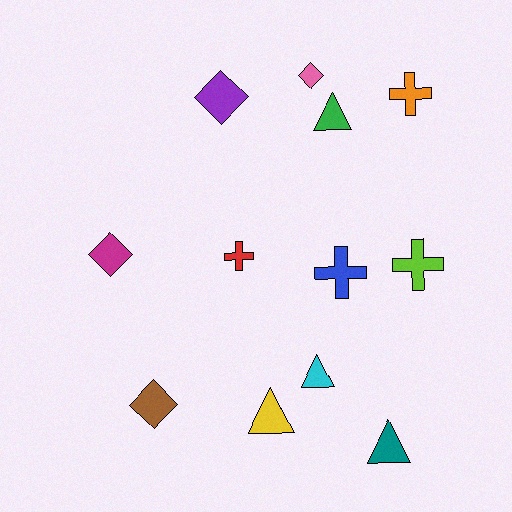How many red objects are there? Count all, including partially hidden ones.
There is 1 red object.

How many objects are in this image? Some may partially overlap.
There are 12 objects.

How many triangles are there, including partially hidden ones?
There are 4 triangles.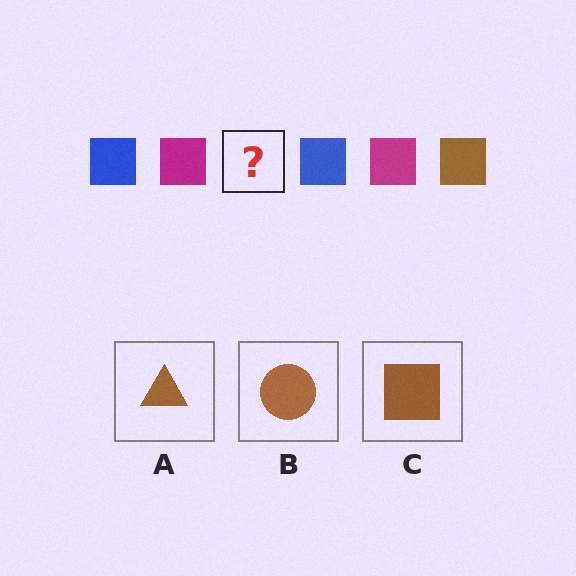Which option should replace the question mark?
Option C.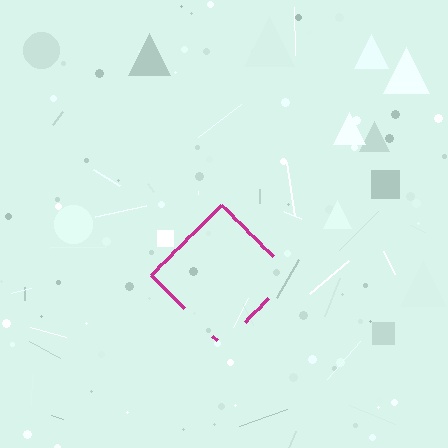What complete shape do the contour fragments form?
The contour fragments form a diamond.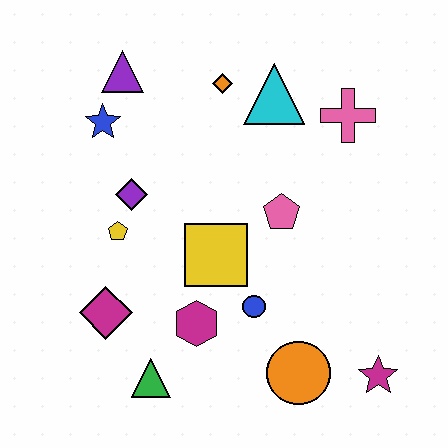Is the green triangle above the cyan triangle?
No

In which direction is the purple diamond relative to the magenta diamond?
The purple diamond is above the magenta diamond.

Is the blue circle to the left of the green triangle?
No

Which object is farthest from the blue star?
The magenta star is farthest from the blue star.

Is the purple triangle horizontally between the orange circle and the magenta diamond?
Yes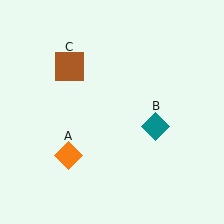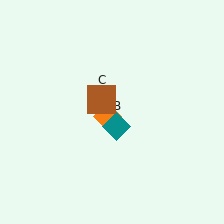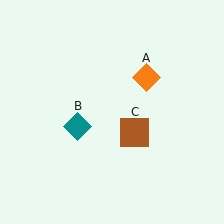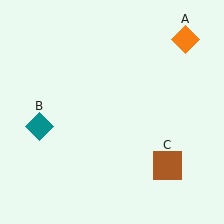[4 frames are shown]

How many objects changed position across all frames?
3 objects changed position: orange diamond (object A), teal diamond (object B), brown square (object C).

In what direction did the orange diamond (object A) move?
The orange diamond (object A) moved up and to the right.